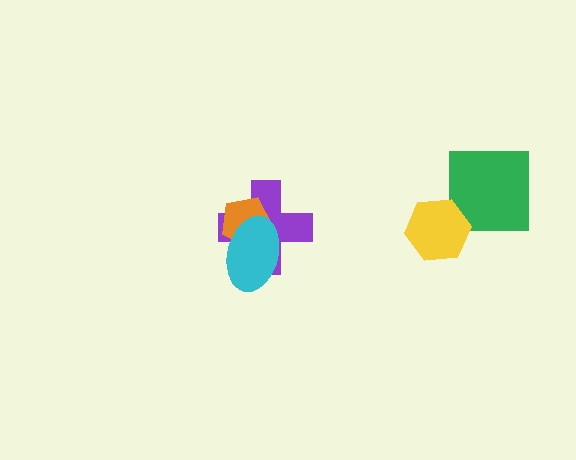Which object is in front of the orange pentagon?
The cyan ellipse is in front of the orange pentagon.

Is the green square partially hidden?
Yes, it is partially covered by another shape.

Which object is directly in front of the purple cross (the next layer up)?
The orange pentagon is directly in front of the purple cross.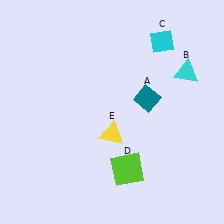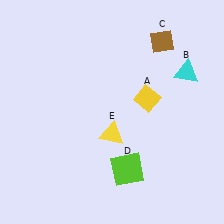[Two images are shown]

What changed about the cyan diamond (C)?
In Image 1, C is cyan. In Image 2, it changed to brown.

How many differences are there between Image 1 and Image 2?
There are 2 differences between the two images.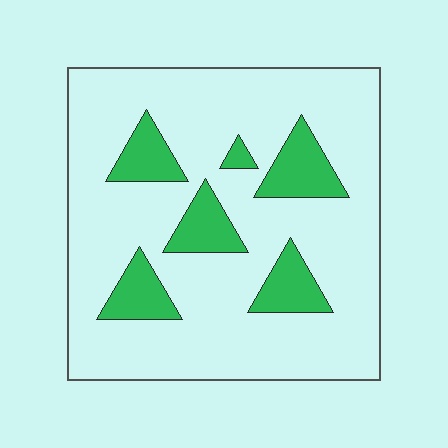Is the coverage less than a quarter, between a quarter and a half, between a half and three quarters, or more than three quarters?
Less than a quarter.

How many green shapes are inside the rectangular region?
6.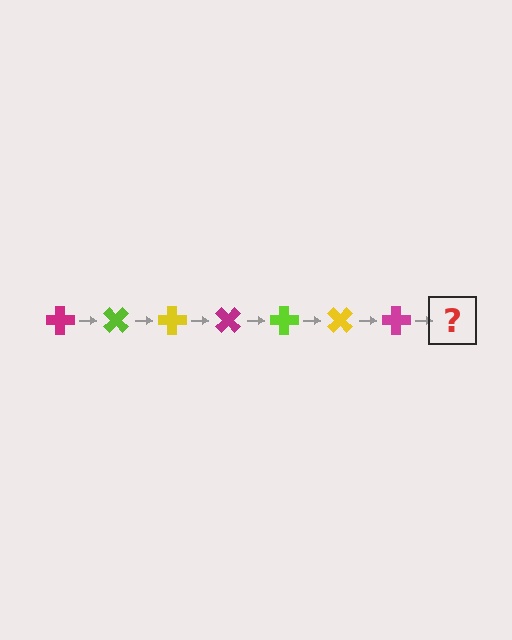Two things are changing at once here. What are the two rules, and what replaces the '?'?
The two rules are that it rotates 45 degrees each step and the color cycles through magenta, lime, and yellow. The '?' should be a lime cross, rotated 315 degrees from the start.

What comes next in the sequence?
The next element should be a lime cross, rotated 315 degrees from the start.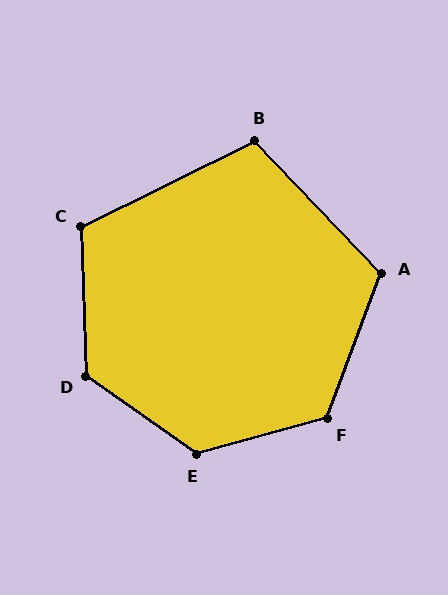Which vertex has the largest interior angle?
E, at approximately 130 degrees.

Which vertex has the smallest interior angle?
B, at approximately 107 degrees.